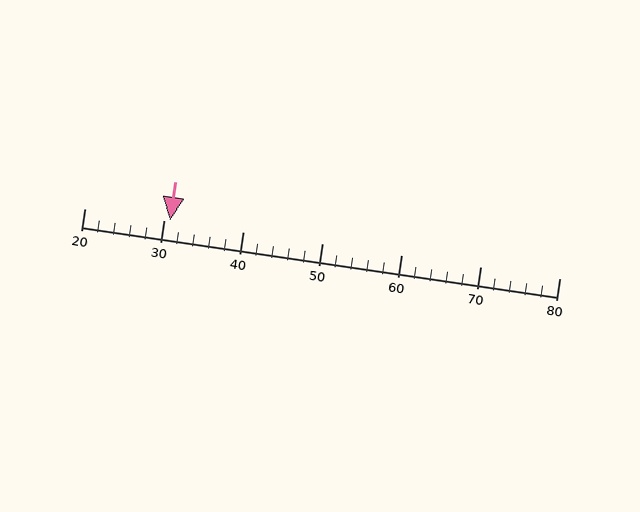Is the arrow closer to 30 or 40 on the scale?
The arrow is closer to 30.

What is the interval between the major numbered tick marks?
The major tick marks are spaced 10 units apart.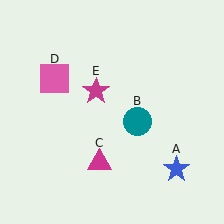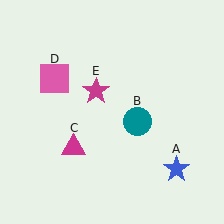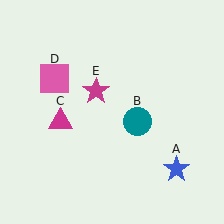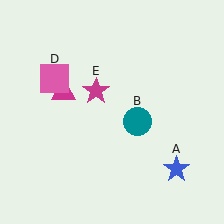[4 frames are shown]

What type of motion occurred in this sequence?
The magenta triangle (object C) rotated clockwise around the center of the scene.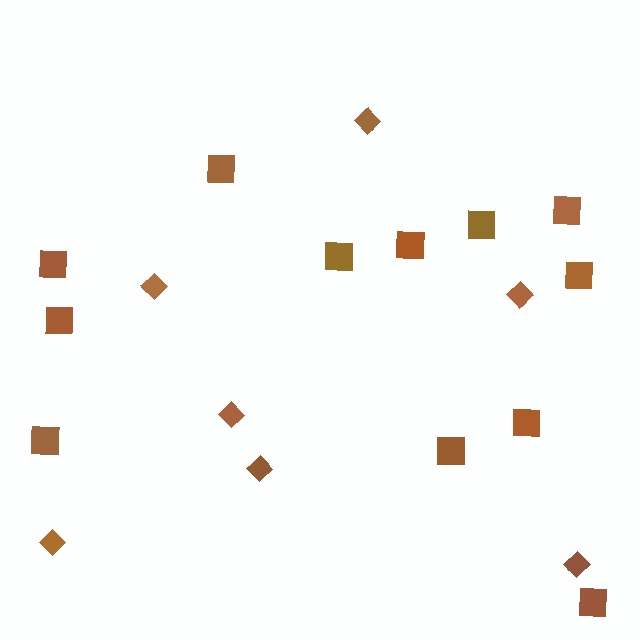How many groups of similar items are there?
There are 2 groups: one group of diamonds (7) and one group of squares (12).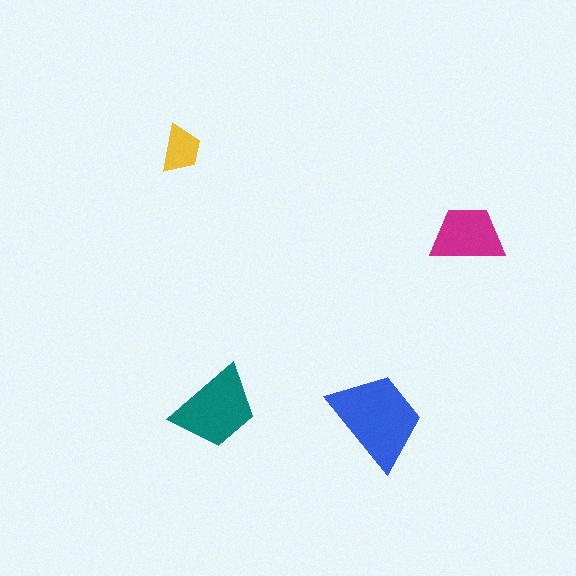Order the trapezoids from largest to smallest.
the blue one, the teal one, the magenta one, the yellow one.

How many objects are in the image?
There are 4 objects in the image.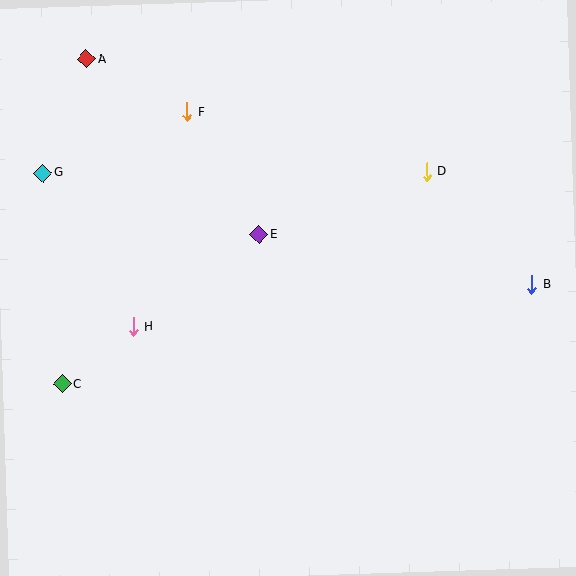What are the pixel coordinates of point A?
Point A is at (87, 59).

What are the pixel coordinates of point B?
Point B is at (532, 285).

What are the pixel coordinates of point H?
Point H is at (133, 327).